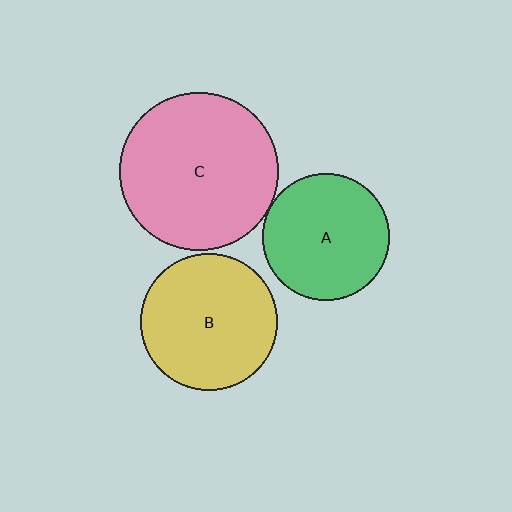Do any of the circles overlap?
No, none of the circles overlap.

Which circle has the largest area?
Circle C (pink).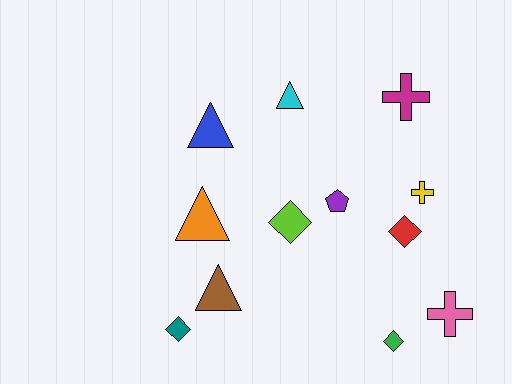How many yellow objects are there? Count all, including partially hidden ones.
There is 1 yellow object.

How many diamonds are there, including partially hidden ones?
There are 4 diamonds.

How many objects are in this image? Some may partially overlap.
There are 12 objects.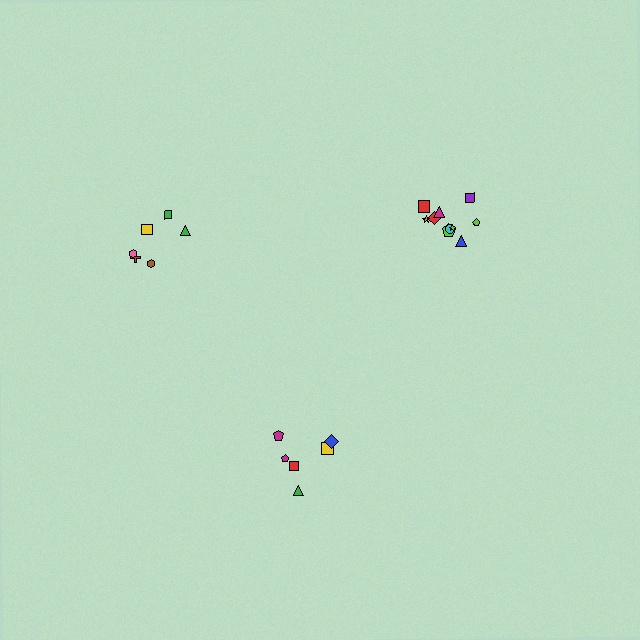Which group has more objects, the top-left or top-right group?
The top-right group.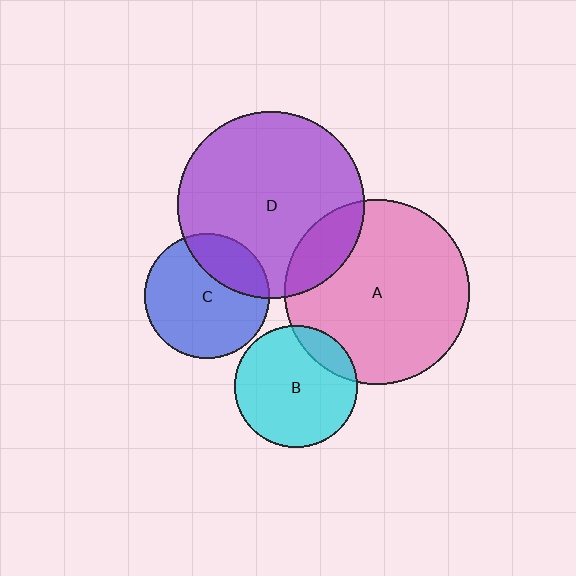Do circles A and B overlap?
Yes.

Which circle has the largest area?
Circle D (purple).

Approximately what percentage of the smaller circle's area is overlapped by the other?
Approximately 15%.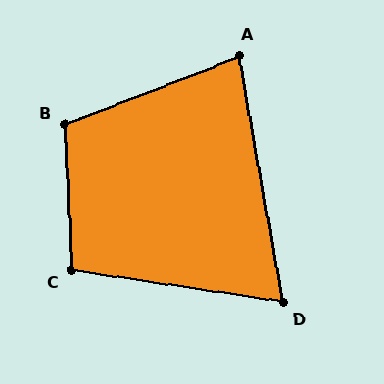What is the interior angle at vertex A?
Approximately 79 degrees (acute).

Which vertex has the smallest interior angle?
D, at approximately 71 degrees.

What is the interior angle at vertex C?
Approximately 101 degrees (obtuse).